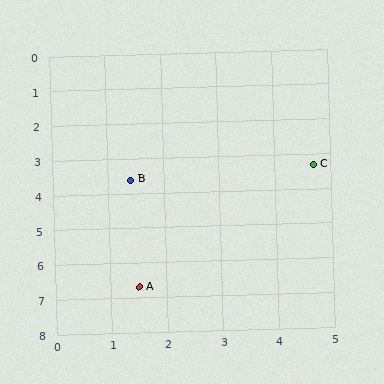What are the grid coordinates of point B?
Point B is at approximately (1.4, 3.6).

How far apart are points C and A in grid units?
Points C and A are about 4.7 grid units apart.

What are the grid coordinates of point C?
Point C is at approximately (4.7, 3.3).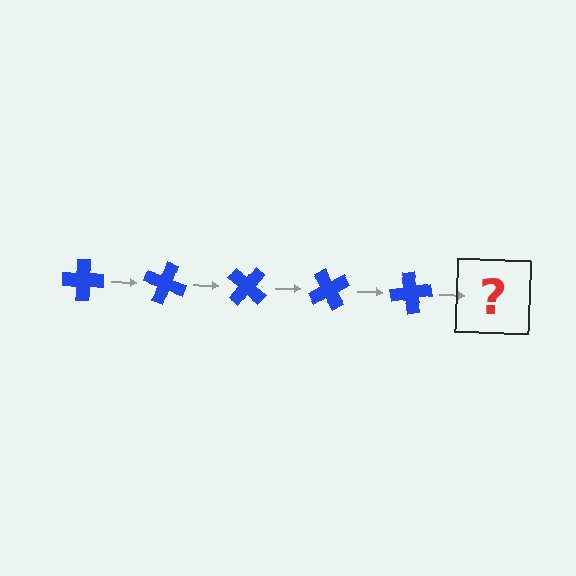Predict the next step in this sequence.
The next step is a blue cross rotated 100 degrees.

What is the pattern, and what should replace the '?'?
The pattern is that the cross rotates 20 degrees each step. The '?' should be a blue cross rotated 100 degrees.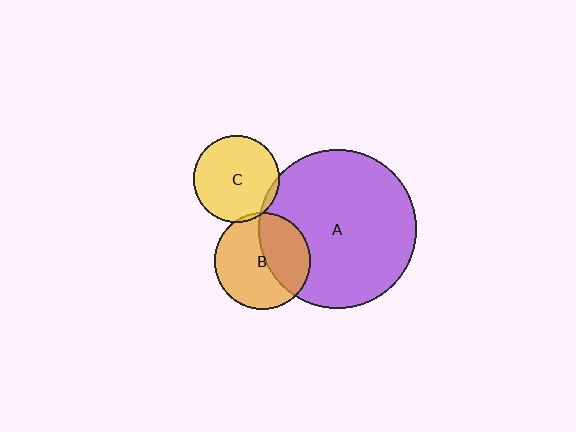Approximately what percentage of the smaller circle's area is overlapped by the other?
Approximately 40%.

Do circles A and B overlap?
Yes.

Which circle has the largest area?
Circle A (purple).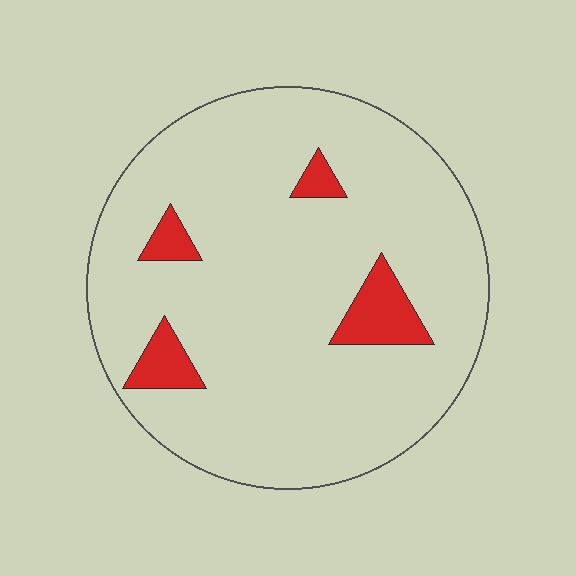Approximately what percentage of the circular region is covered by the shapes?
Approximately 10%.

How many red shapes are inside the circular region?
4.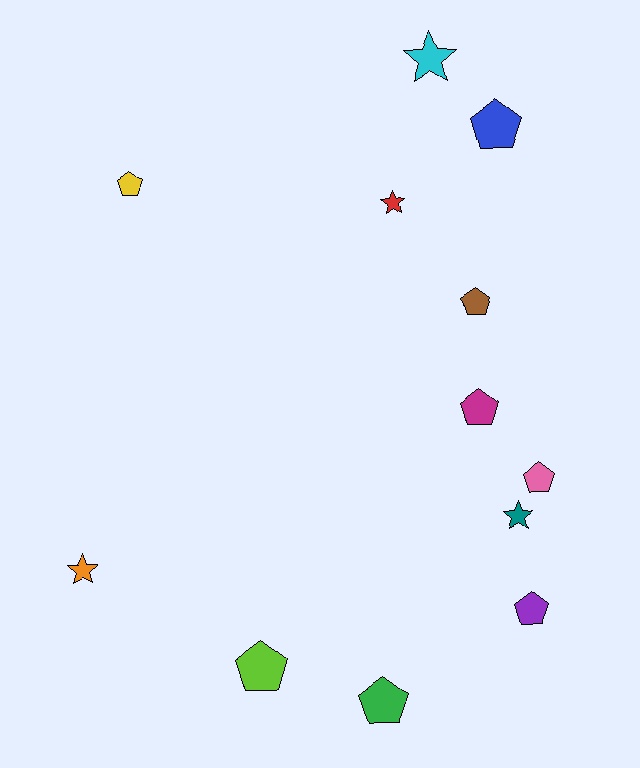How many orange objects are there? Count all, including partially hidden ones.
There is 1 orange object.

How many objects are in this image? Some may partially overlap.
There are 12 objects.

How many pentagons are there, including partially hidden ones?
There are 8 pentagons.